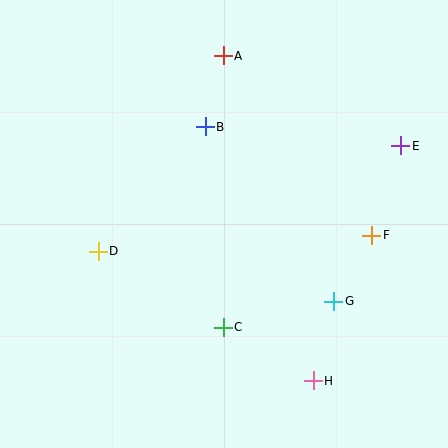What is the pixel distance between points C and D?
The distance between C and D is 146 pixels.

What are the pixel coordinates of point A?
Point A is at (223, 56).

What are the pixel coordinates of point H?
Point H is at (313, 381).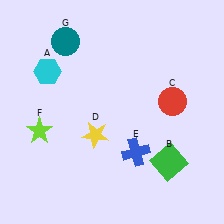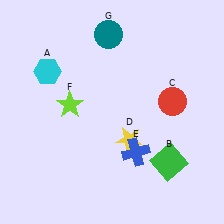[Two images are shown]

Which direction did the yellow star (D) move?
The yellow star (D) moved right.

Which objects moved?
The objects that moved are: the yellow star (D), the lime star (F), the teal circle (G).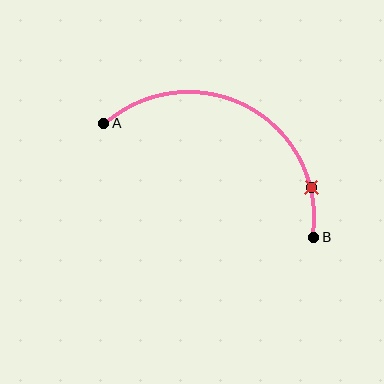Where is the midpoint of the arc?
The arc midpoint is the point on the curve farthest from the straight line joining A and B. It sits above that line.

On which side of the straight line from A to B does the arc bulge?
The arc bulges above the straight line connecting A and B.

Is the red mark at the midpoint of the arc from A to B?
No. The red mark lies on the arc but is closer to endpoint B. The arc midpoint would be at the point on the curve equidistant along the arc from both A and B.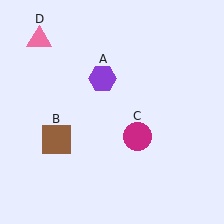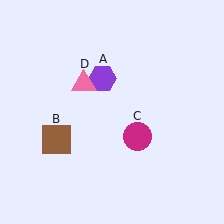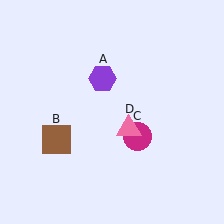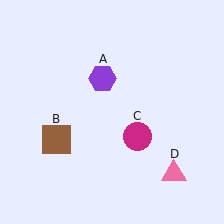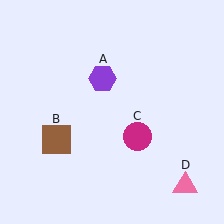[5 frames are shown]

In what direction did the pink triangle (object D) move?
The pink triangle (object D) moved down and to the right.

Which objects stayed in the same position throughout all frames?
Purple hexagon (object A) and brown square (object B) and magenta circle (object C) remained stationary.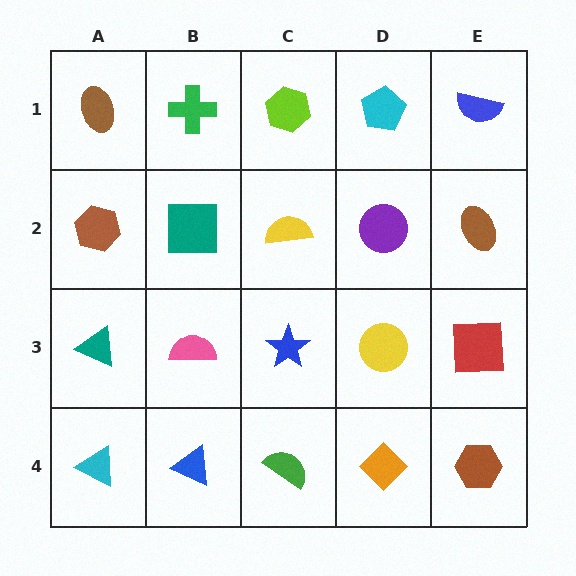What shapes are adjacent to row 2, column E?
A blue semicircle (row 1, column E), a red square (row 3, column E), a purple circle (row 2, column D).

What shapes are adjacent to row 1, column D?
A purple circle (row 2, column D), a lime hexagon (row 1, column C), a blue semicircle (row 1, column E).